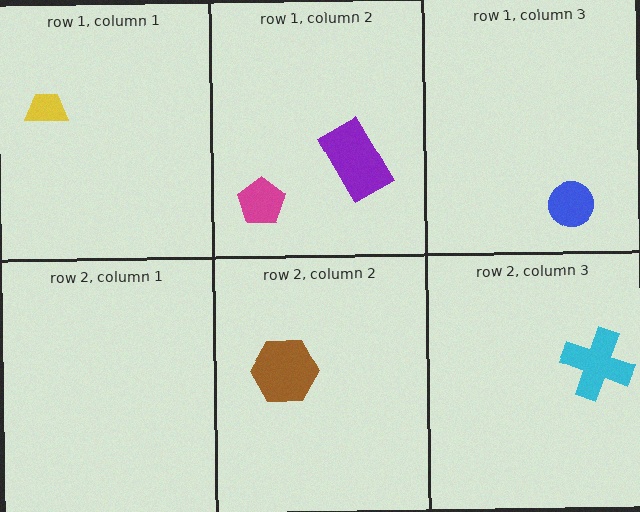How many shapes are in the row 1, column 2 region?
2.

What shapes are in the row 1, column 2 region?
The magenta pentagon, the purple rectangle.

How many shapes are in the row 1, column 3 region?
1.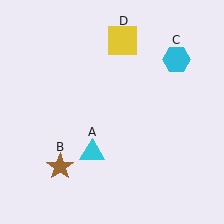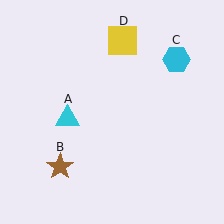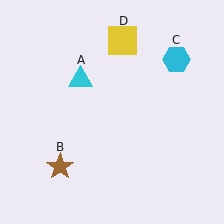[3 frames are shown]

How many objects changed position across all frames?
1 object changed position: cyan triangle (object A).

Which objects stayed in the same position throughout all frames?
Brown star (object B) and cyan hexagon (object C) and yellow square (object D) remained stationary.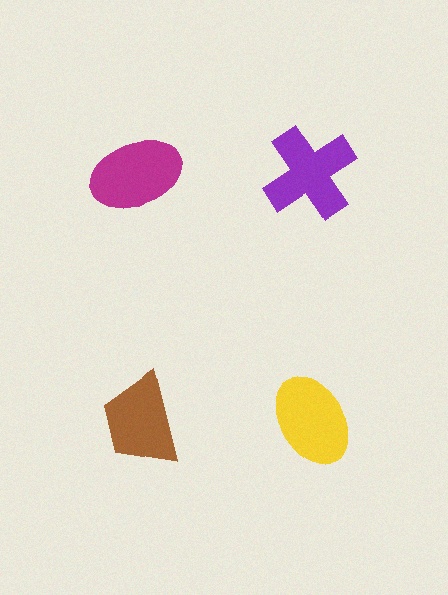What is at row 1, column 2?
A purple cross.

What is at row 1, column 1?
A magenta ellipse.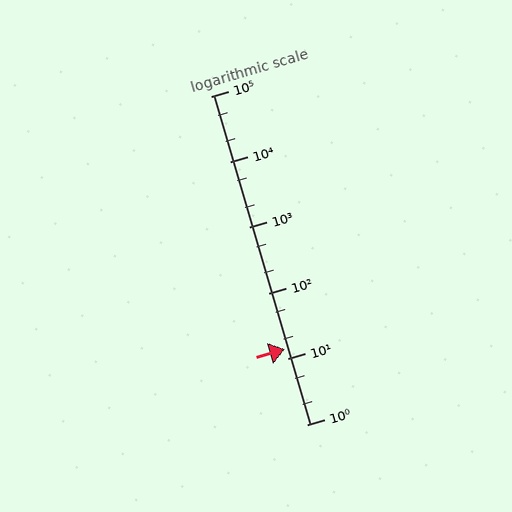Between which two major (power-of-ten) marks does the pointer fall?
The pointer is between 10 and 100.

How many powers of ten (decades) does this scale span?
The scale spans 5 decades, from 1 to 100000.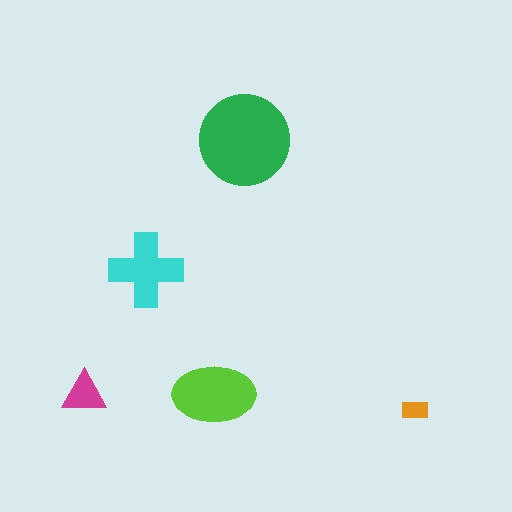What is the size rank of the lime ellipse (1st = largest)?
2nd.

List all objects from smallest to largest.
The orange rectangle, the magenta triangle, the cyan cross, the lime ellipse, the green circle.